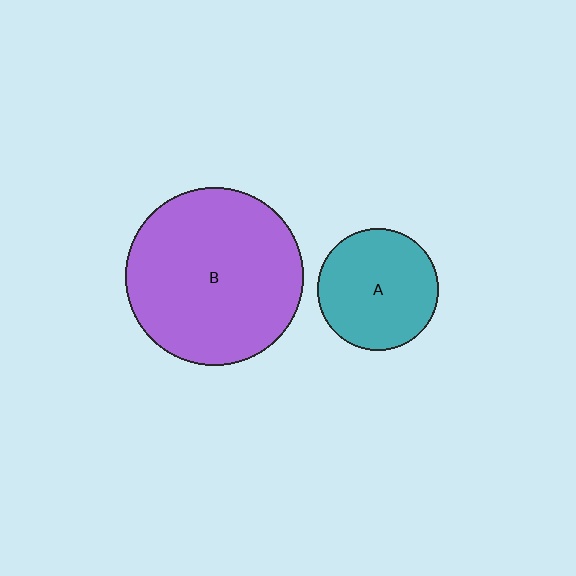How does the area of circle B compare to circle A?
Approximately 2.1 times.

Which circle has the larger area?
Circle B (purple).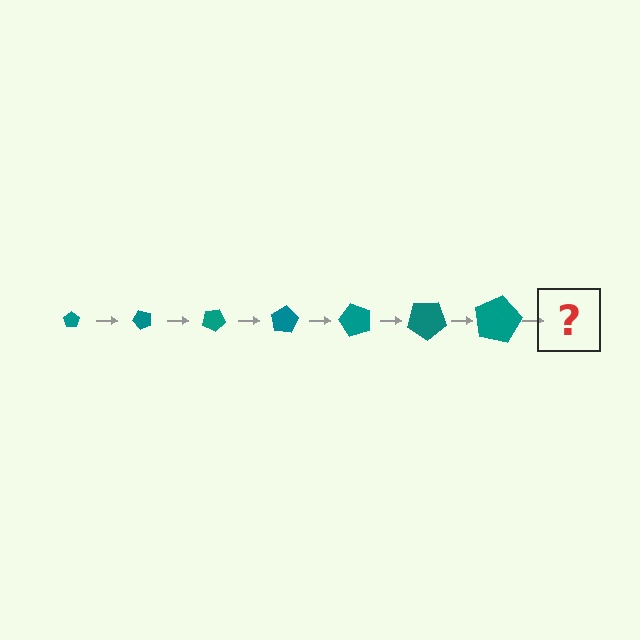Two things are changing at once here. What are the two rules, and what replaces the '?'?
The two rules are that the pentagon grows larger each step and it rotates 50 degrees each step. The '?' should be a pentagon, larger than the previous one and rotated 350 degrees from the start.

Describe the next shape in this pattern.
It should be a pentagon, larger than the previous one and rotated 350 degrees from the start.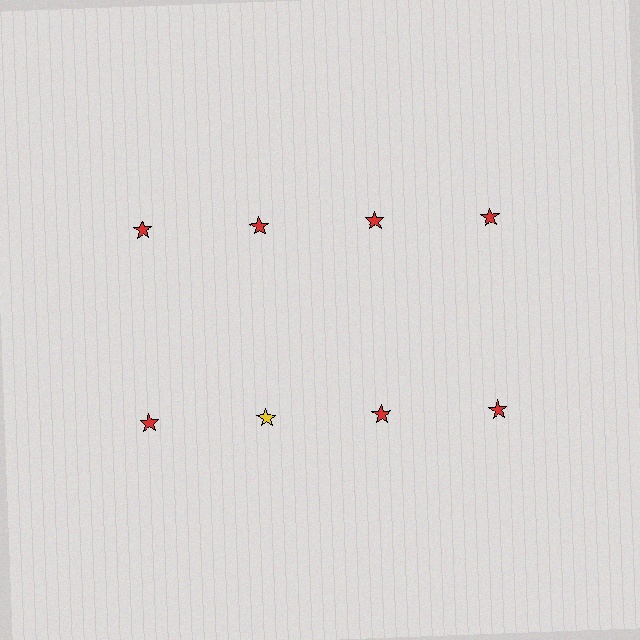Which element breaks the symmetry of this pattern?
The yellow star in the second row, second from left column breaks the symmetry. All other shapes are red stars.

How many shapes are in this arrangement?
There are 8 shapes arranged in a grid pattern.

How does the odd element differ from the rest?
It has a different color: yellow instead of red.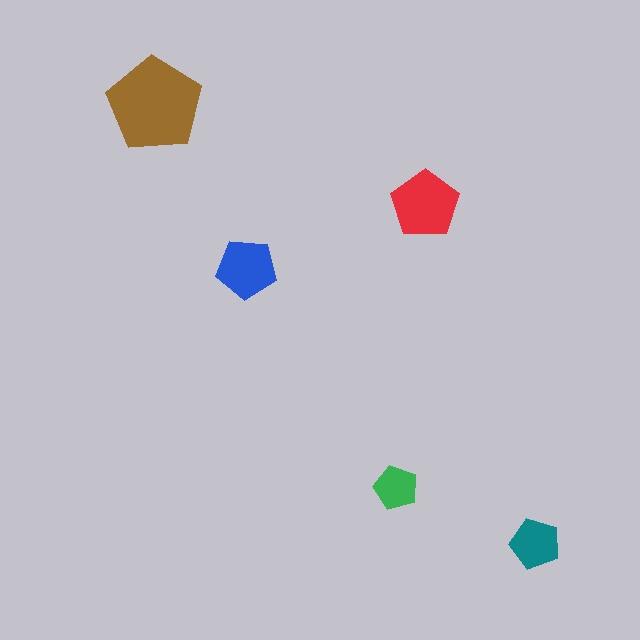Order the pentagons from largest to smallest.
the brown one, the red one, the blue one, the teal one, the green one.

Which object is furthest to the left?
The brown pentagon is leftmost.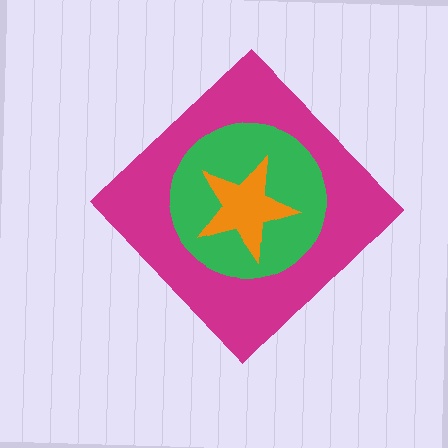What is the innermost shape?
The orange star.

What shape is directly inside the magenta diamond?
The green circle.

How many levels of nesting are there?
3.